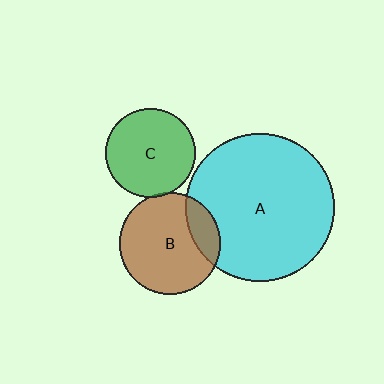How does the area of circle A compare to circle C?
Approximately 2.7 times.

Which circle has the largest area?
Circle A (cyan).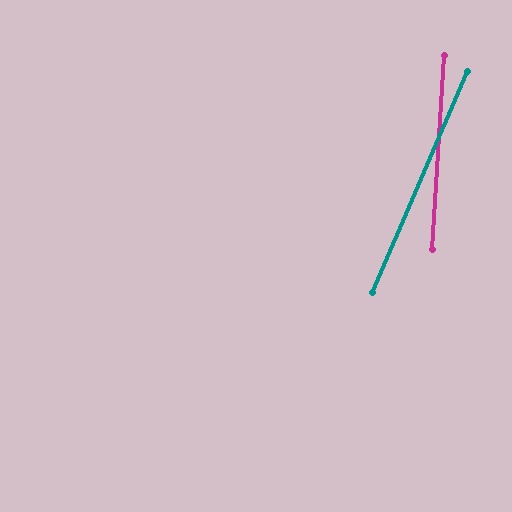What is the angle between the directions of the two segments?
Approximately 20 degrees.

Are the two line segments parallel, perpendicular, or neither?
Neither parallel nor perpendicular — they differ by about 20°.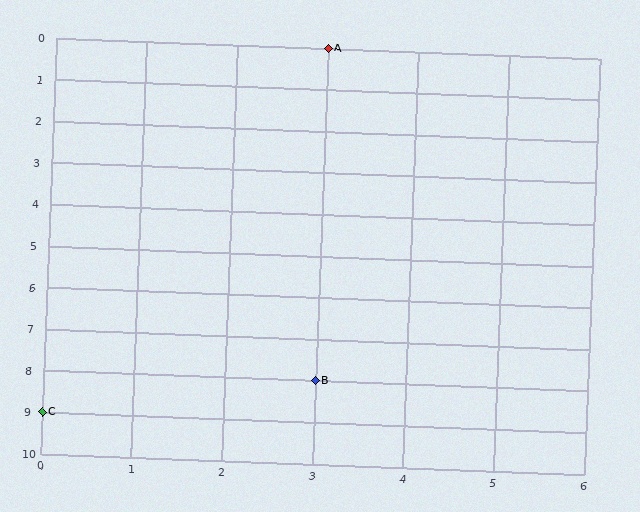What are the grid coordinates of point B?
Point B is at grid coordinates (3, 8).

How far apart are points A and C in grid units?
Points A and C are 3 columns and 9 rows apart (about 9.5 grid units diagonally).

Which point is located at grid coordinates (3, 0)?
Point A is at (3, 0).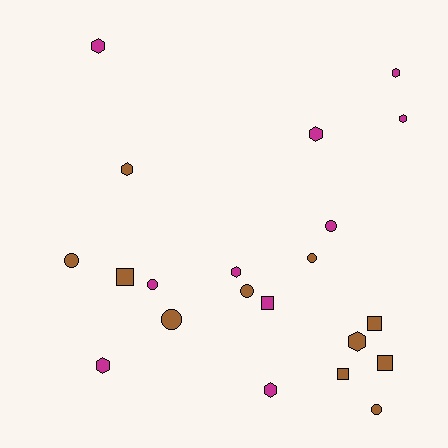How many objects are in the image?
There are 21 objects.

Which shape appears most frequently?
Hexagon, with 9 objects.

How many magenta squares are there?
There is 1 magenta square.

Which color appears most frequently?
Brown, with 11 objects.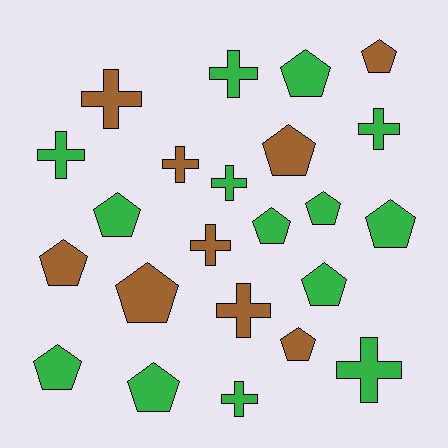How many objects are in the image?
There are 23 objects.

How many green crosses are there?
There are 6 green crosses.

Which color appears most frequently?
Green, with 14 objects.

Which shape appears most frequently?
Pentagon, with 13 objects.